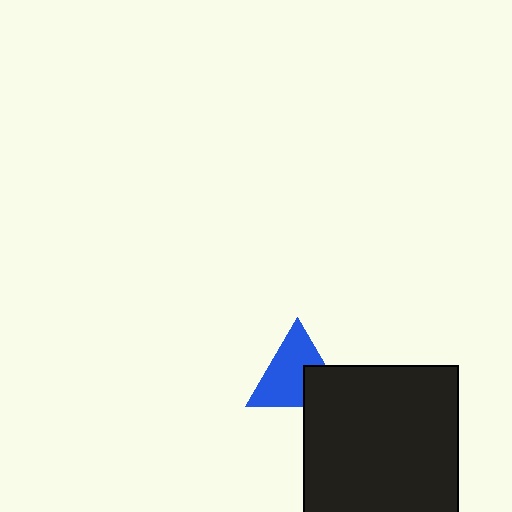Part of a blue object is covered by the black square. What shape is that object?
It is a triangle.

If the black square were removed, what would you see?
You would see the complete blue triangle.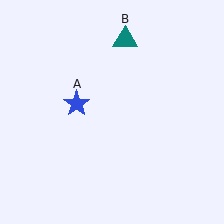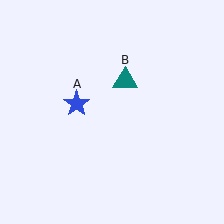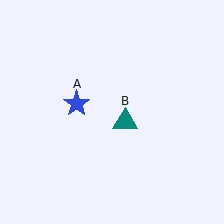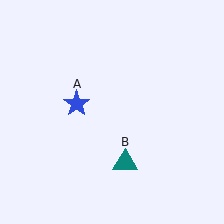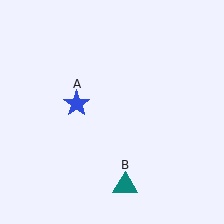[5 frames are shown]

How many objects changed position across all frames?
1 object changed position: teal triangle (object B).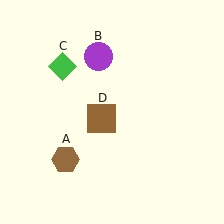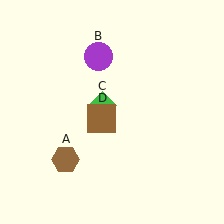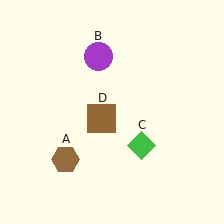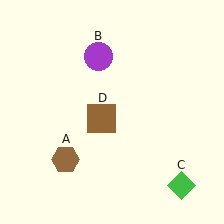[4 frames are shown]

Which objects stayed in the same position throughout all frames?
Brown hexagon (object A) and purple circle (object B) and brown square (object D) remained stationary.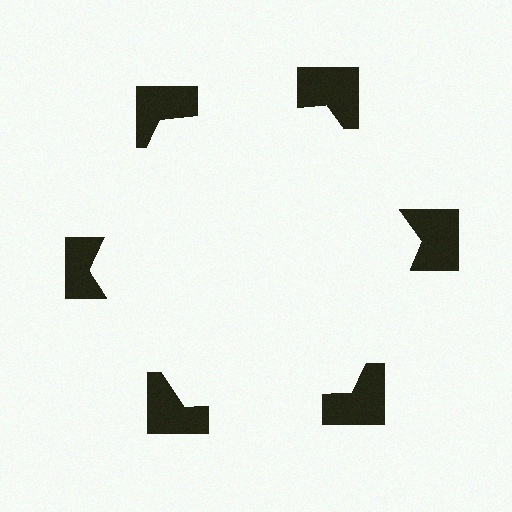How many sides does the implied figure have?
6 sides.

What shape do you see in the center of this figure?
An illusory hexagon — its edges are inferred from the aligned wedge cuts in the notched squares, not physically drawn.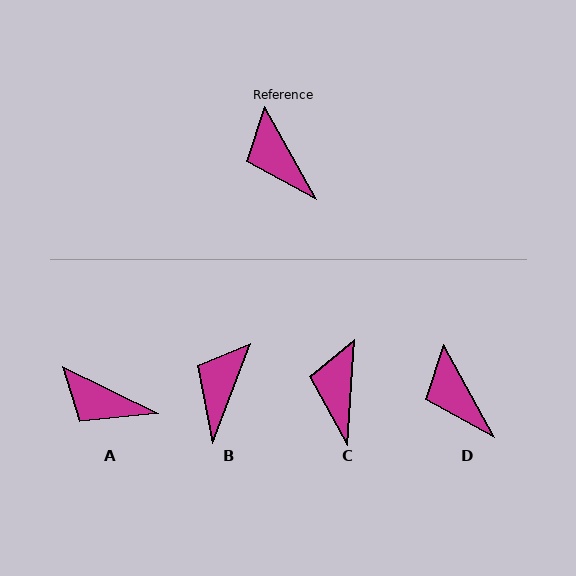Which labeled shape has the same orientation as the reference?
D.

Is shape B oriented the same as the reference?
No, it is off by about 50 degrees.